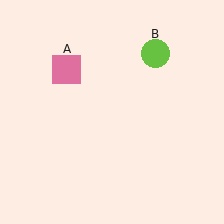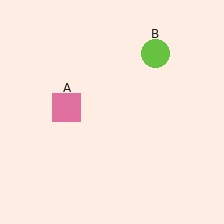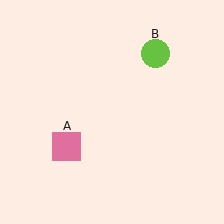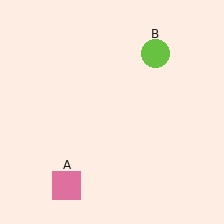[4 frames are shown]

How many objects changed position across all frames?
1 object changed position: pink square (object A).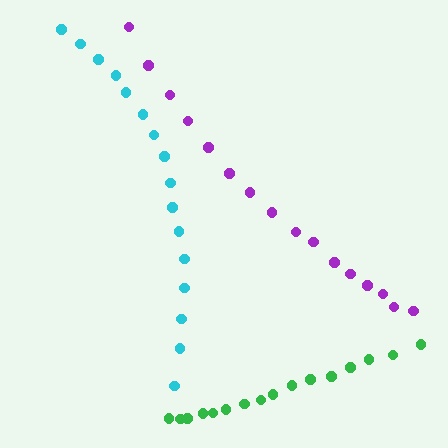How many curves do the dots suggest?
There are 3 distinct paths.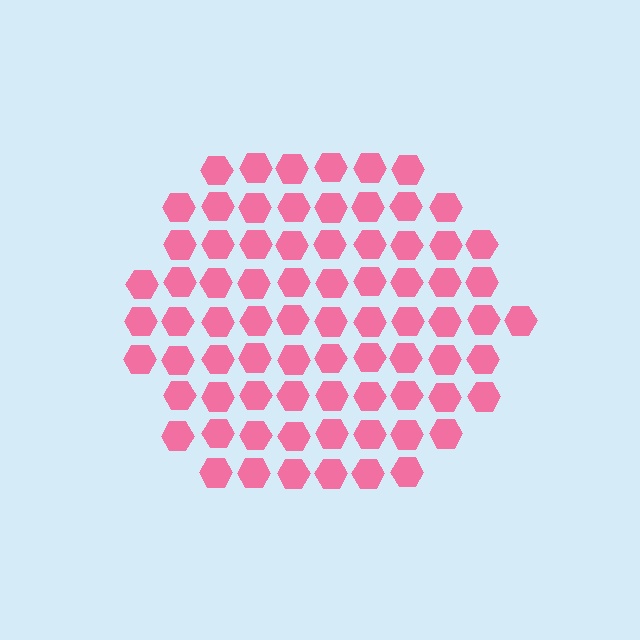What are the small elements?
The small elements are hexagons.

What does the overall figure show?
The overall figure shows a hexagon.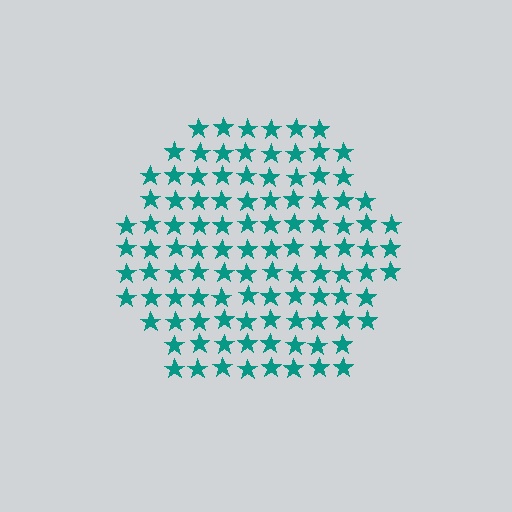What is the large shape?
The large shape is a hexagon.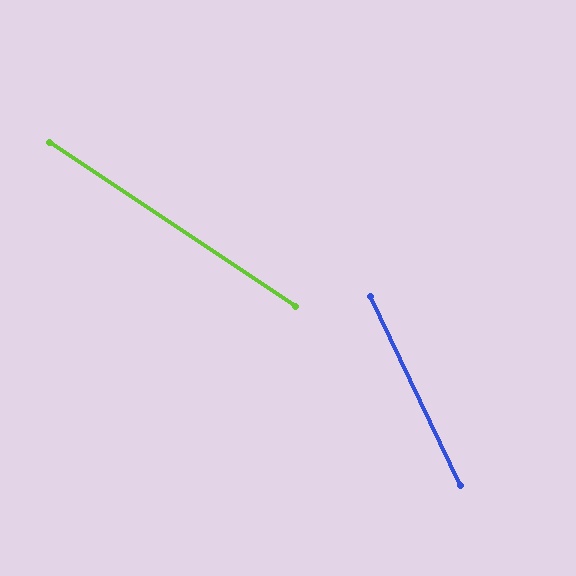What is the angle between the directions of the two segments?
Approximately 31 degrees.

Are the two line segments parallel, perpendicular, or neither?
Neither parallel nor perpendicular — they differ by about 31°.